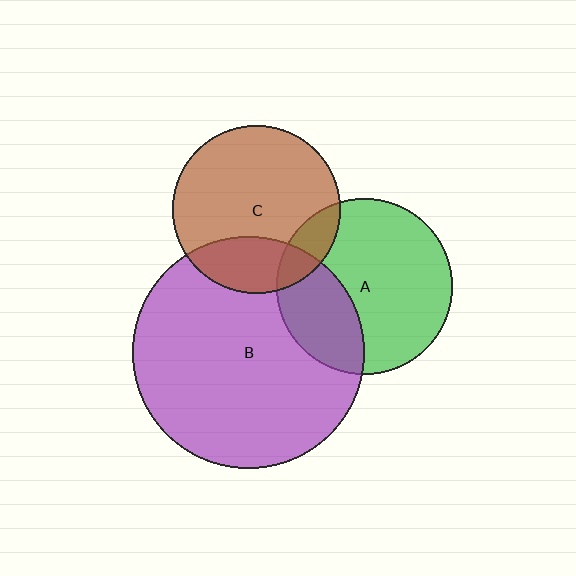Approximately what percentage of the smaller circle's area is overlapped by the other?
Approximately 30%.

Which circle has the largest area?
Circle B (purple).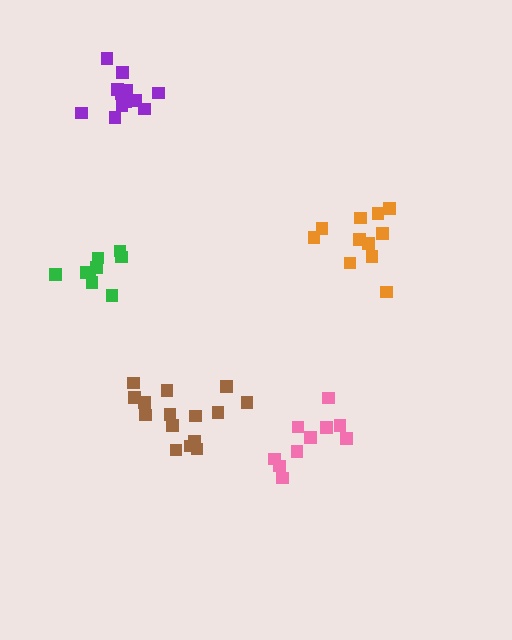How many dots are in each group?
Group 1: 15 dots, Group 2: 11 dots, Group 3: 12 dots, Group 4: 10 dots, Group 5: 9 dots (57 total).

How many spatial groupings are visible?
There are 5 spatial groupings.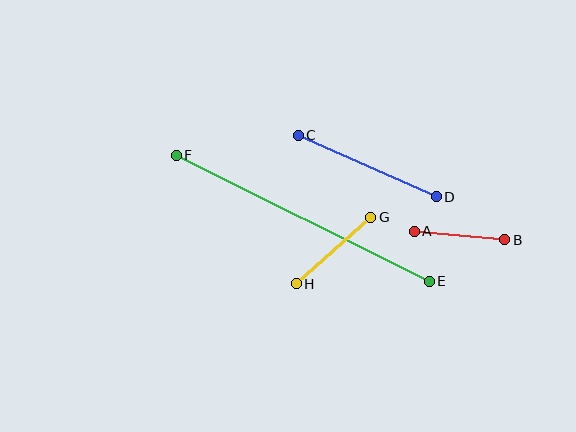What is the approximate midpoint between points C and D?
The midpoint is at approximately (367, 166) pixels.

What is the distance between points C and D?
The distance is approximately 151 pixels.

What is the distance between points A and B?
The distance is approximately 91 pixels.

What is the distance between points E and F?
The distance is approximately 283 pixels.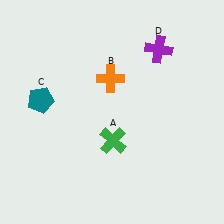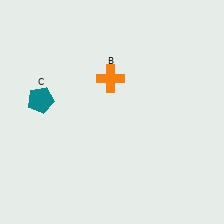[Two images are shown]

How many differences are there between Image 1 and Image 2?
There are 2 differences between the two images.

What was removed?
The purple cross (D), the green cross (A) were removed in Image 2.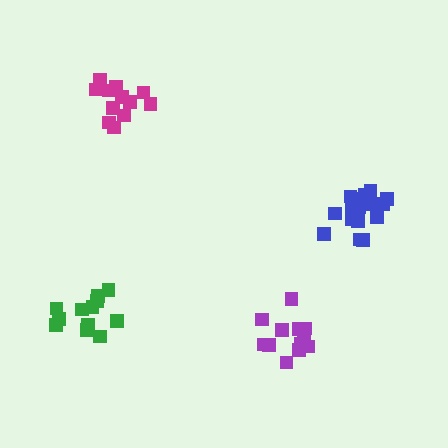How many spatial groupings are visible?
There are 4 spatial groupings.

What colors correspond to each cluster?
The clusters are colored: purple, magenta, green, blue.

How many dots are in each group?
Group 1: 12 dots, Group 2: 12 dots, Group 3: 12 dots, Group 4: 16 dots (52 total).